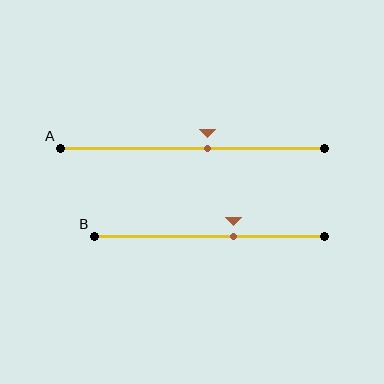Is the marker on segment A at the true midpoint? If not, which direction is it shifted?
No, the marker on segment A is shifted to the right by about 6% of the segment length.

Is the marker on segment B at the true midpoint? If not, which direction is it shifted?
No, the marker on segment B is shifted to the right by about 11% of the segment length.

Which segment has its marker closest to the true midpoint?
Segment A has its marker closest to the true midpoint.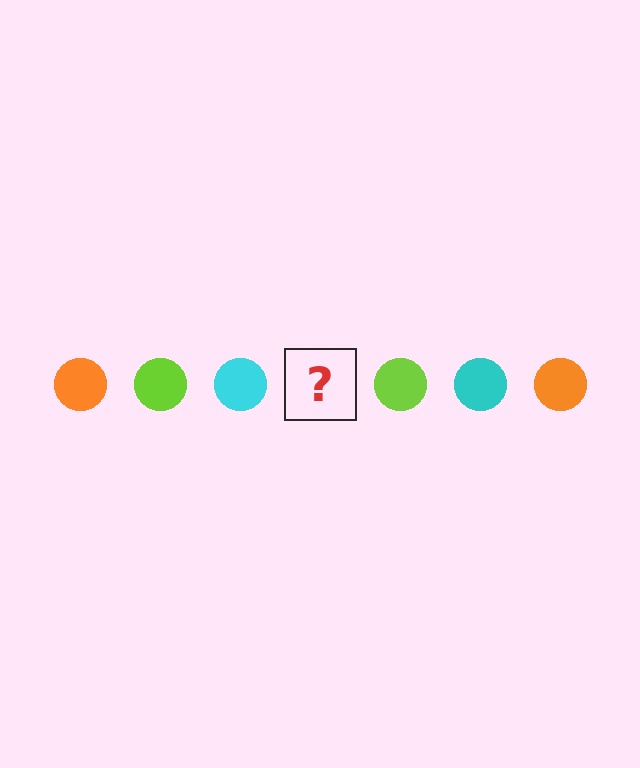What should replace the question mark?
The question mark should be replaced with an orange circle.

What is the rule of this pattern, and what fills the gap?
The rule is that the pattern cycles through orange, lime, cyan circles. The gap should be filled with an orange circle.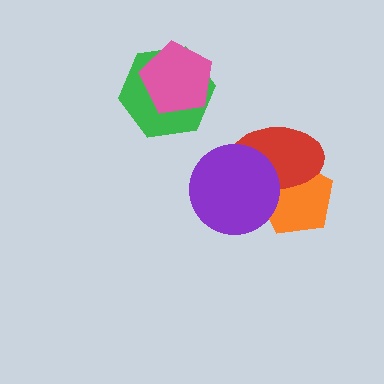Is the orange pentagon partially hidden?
Yes, it is partially covered by another shape.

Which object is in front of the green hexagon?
The pink pentagon is in front of the green hexagon.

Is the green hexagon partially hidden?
Yes, it is partially covered by another shape.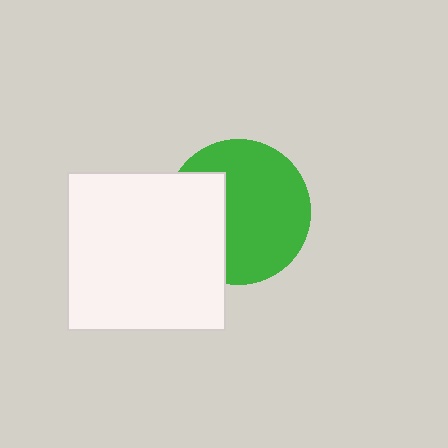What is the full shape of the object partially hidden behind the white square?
The partially hidden object is a green circle.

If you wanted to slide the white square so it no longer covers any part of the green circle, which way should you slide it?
Slide it left — that is the most direct way to separate the two shapes.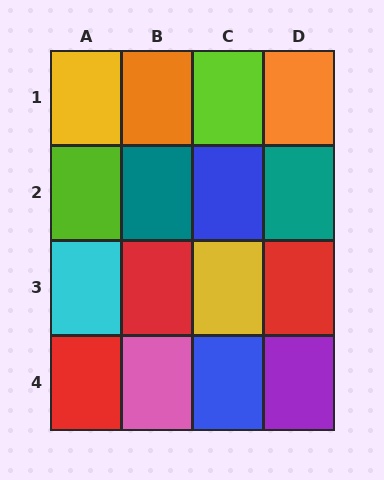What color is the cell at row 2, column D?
Teal.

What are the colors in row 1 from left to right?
Yellow, orange, lime, orange.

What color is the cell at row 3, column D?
Red.